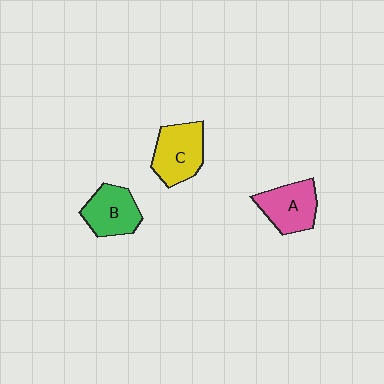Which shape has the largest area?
Shape C (yellow).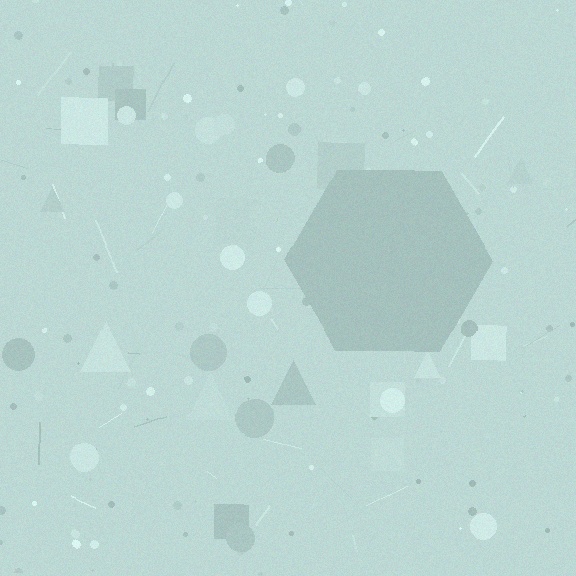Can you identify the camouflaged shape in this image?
The camouflaged shape is a hexagon.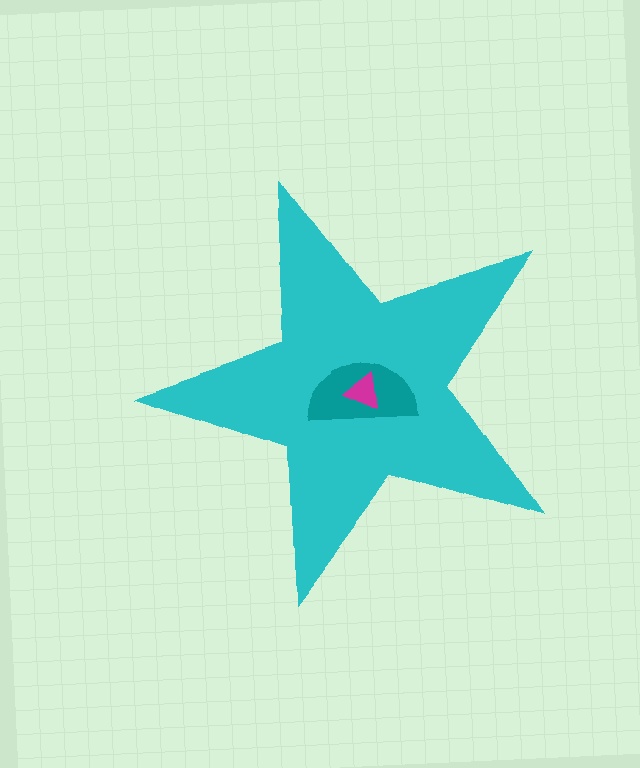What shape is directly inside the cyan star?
The teal semicircle.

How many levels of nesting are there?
3.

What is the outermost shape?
The cyan star.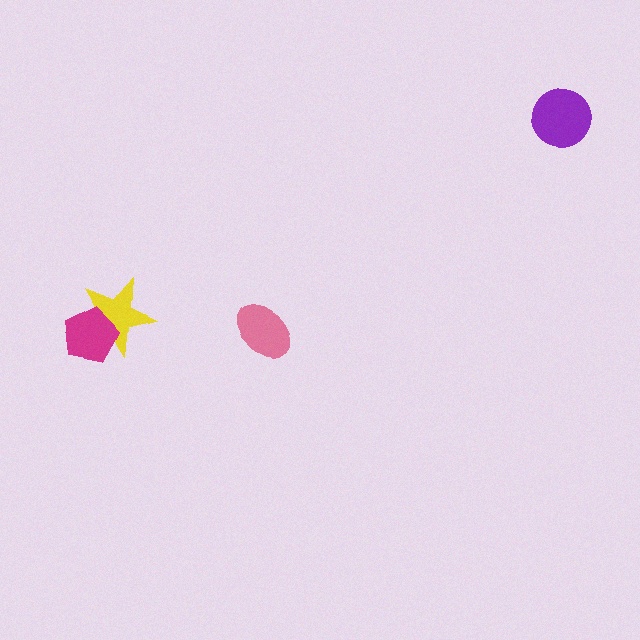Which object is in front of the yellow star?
The magenta pentagon is in front of the yellow star.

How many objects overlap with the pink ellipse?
0 objects overlap with the pink ellipse.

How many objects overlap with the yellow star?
1 object overlaps with the yellow star.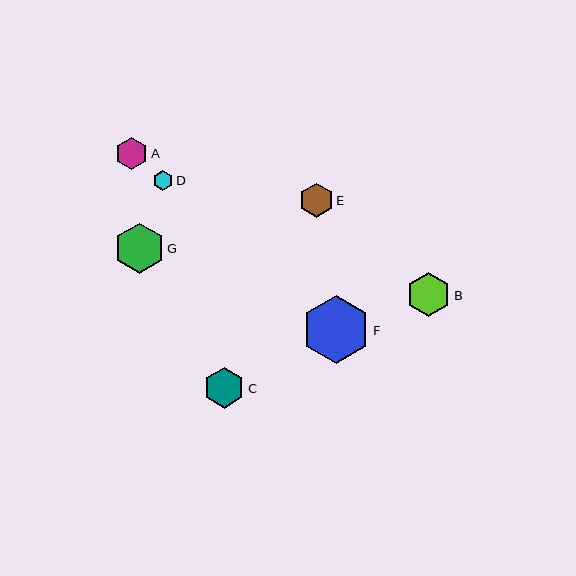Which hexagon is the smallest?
Hexagon D is the smallest with a size of approximately 20 pixels.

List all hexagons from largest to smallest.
From largest to smallest: F, G, B, C, E, A, D.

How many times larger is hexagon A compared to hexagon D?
Hexagon A is approximately 1.6 times the size of hexagon D.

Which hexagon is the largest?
Hexagon F is the largest with a size of approximately 68 pixels.